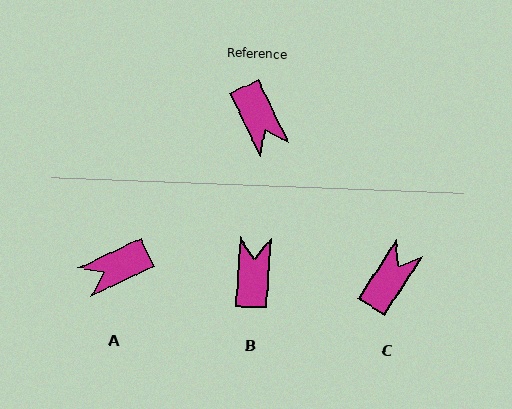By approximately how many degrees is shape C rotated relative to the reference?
Approximately 121 degrees counter-clockwise.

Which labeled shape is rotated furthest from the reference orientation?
B, about 151 degrees away.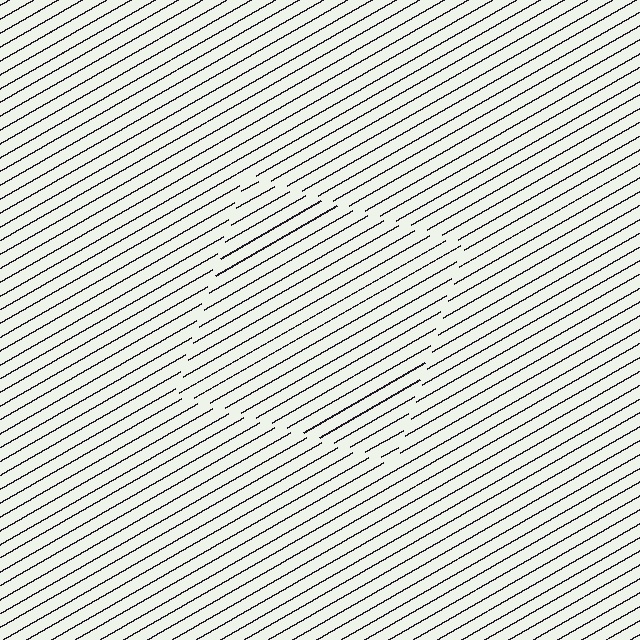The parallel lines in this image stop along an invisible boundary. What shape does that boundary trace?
An illusory square. The interior of the shape contains the same grating, shifted by half a period — the contour is defined by the phase discontinuity where line-ends from the inner and outer gratings abut.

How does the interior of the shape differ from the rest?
The interior of the shape contains the same grating, shifted by half a period — the contour is defined by the phase discontinuity where line-ends from the inner and outer gratings abut.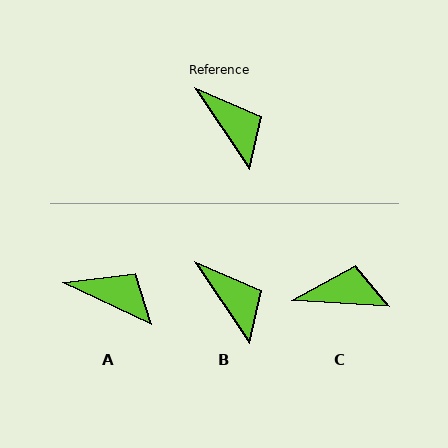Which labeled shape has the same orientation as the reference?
B.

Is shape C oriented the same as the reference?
No, it is off by about 52 degrees.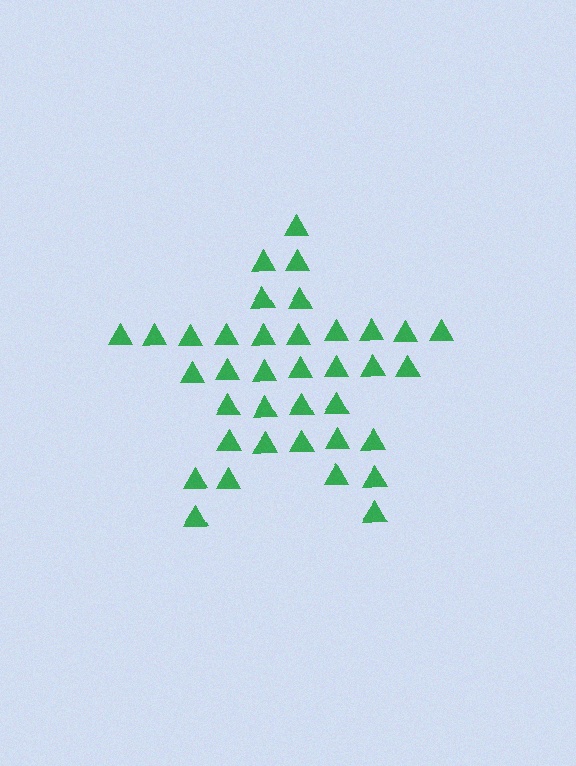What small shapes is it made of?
It is made of small triangles.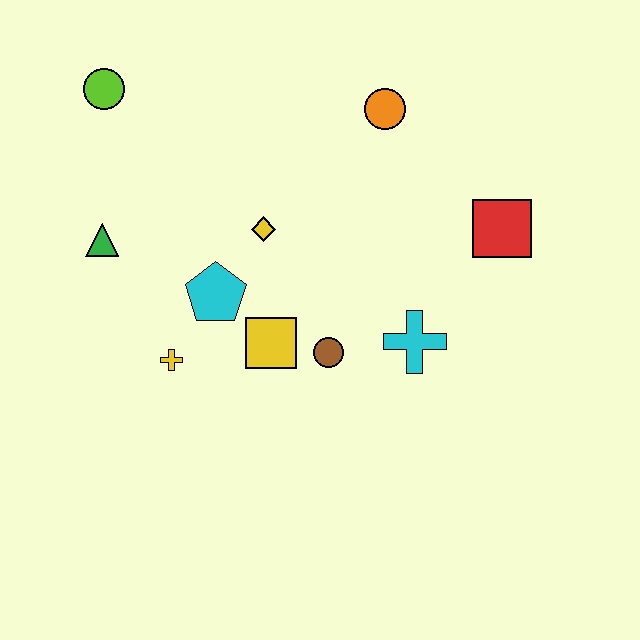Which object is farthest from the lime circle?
The red square is farthest from the lime circle.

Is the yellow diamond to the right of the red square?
No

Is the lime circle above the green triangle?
Yes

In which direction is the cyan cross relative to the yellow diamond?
The cyan cross is to the right of the yellow diamond.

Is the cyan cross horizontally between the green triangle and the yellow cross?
No